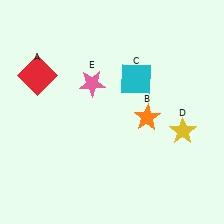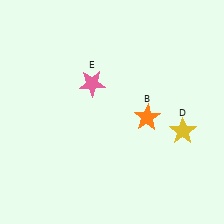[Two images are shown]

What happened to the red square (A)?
The red square (A) was removed in Image 2. It was in the top-left area of Image 1.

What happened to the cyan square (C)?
The cyan square (C) was removed in Image 2. It was in the top-right area of Image 1.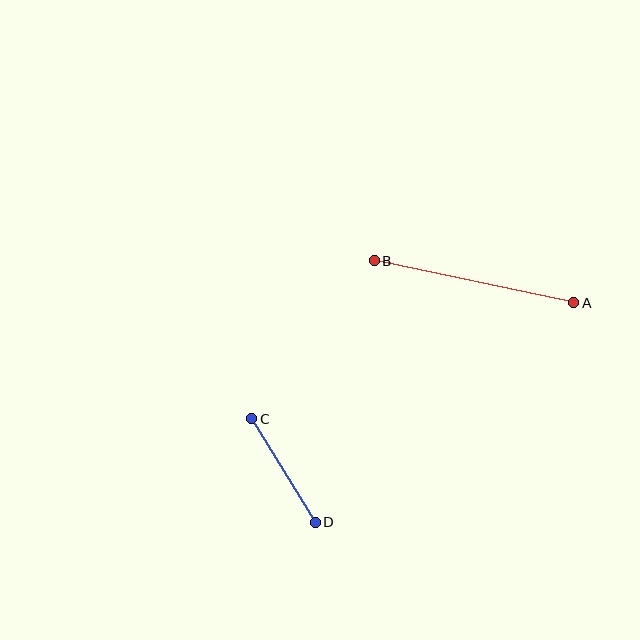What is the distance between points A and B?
The distance is approximately 204 pixels.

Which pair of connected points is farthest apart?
Points A and B are farthest apart.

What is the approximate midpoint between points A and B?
The midpoint is at approximately (474, 282) pixels.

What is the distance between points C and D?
The distance is approximately 121 pixels.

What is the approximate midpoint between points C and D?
The midpoint is at approximately (284, 471) pixels.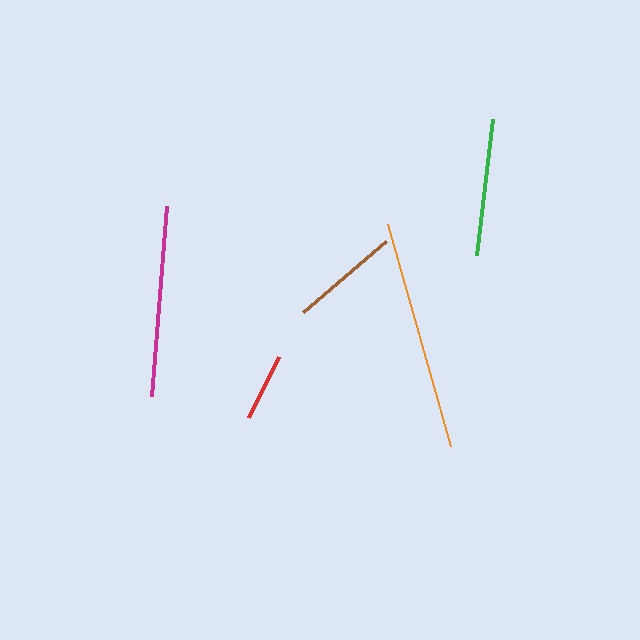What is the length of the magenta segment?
The magenta segment is approximately 191 pixels long.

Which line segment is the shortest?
The red line is the shortest at approximately 68 pixels.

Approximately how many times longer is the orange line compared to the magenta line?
The orange line is approximately 1.2 times the length of the magenta line.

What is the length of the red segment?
The red segment is approximately 68 pixels long.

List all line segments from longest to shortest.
From longest to shortest: orange, magenta, green, brown, red.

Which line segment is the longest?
The orange line is the longest at approximately 231 pixels.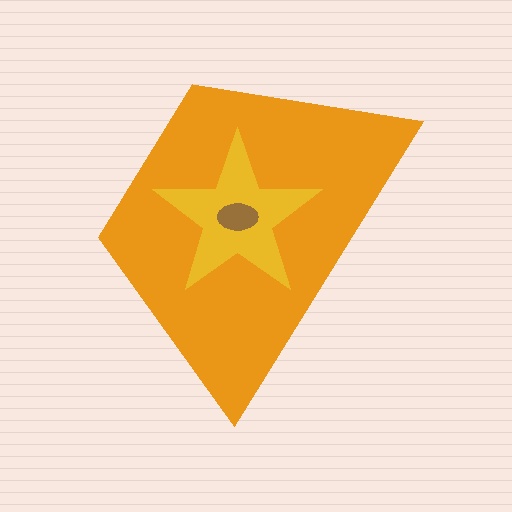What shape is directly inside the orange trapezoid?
The yellow star.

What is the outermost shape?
The orange trapezoid.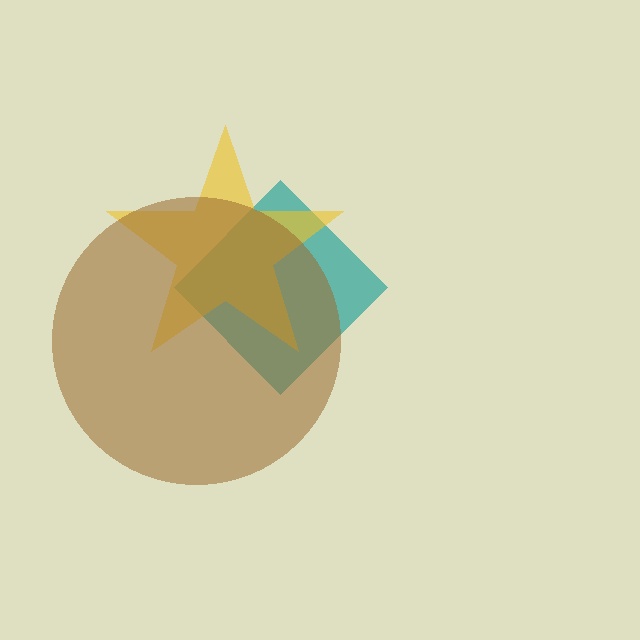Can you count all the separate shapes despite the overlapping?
Yes, there are 3 separate shapes.